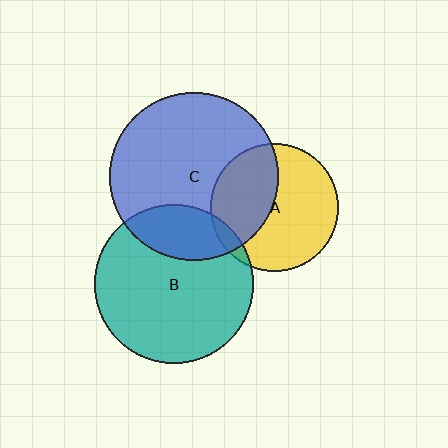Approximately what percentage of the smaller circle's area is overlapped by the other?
Approximately 5%.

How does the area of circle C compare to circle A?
Approximately 1.7 times.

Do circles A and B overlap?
Yes.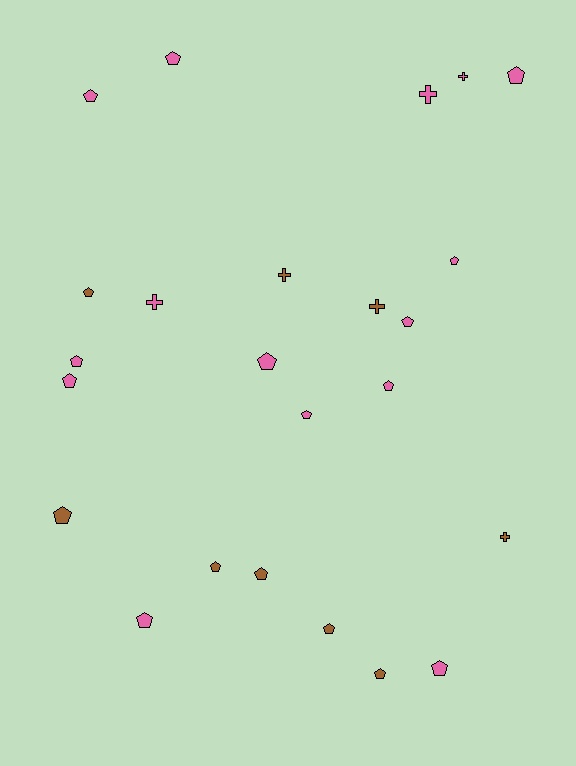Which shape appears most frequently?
Pentagon, with 18 objects.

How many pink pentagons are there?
There are 12 pink pentagons.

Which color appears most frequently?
Pink, with 15 objects.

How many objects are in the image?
There are 24 objects.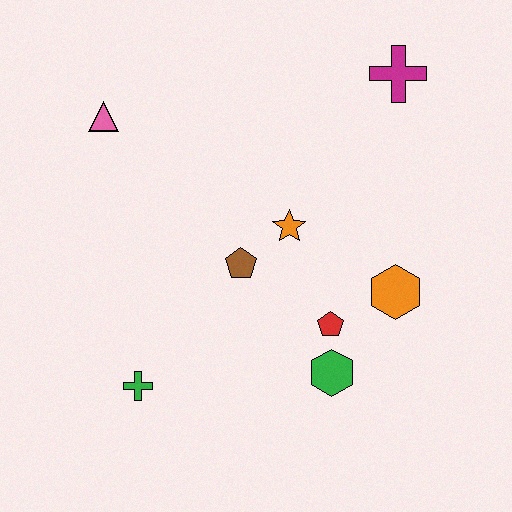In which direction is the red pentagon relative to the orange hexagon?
The red pentagon is to the left of the orange hexagon.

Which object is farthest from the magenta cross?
The green cross is farthest from the magenta cross.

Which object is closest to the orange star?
The brown pentagon is closest to the orange star.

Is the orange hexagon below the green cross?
No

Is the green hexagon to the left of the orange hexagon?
Yes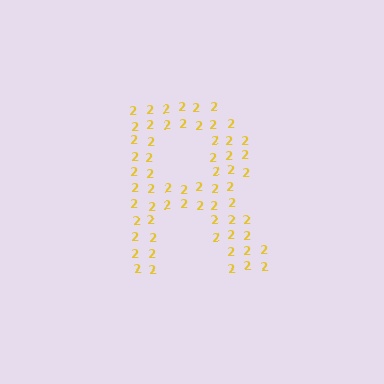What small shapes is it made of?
It is made of small digit 2's.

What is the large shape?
The large shape is the letter R.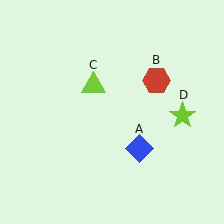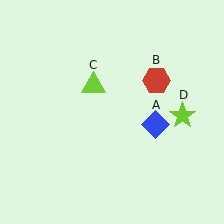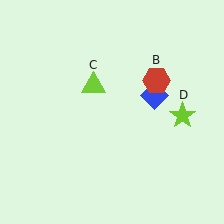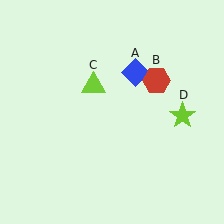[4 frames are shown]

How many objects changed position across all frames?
1 object changed position: blue diamond (object A).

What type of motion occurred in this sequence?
The blue diamond (object A) rotated counterclockwise around the center of the scene.